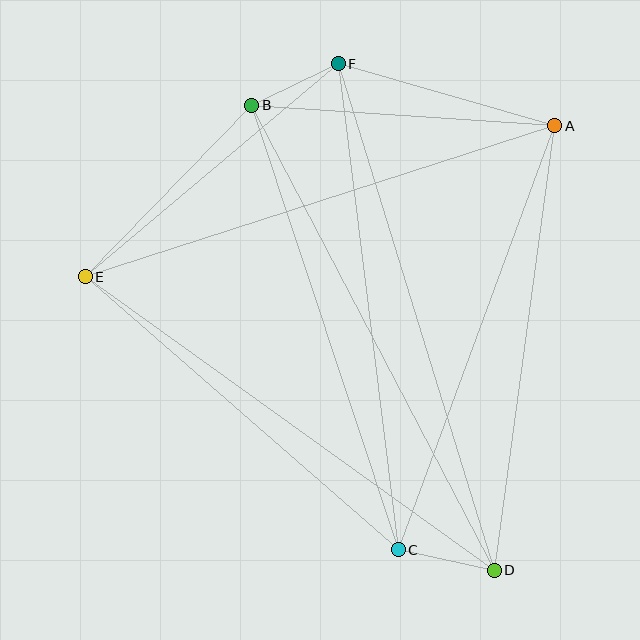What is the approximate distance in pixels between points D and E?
The distance between D and E is approximately 503 pixels.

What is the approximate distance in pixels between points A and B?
The distance between A and B is approximately 304 pixels.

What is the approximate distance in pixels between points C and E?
The distance between C and E is approximately 415 pixels.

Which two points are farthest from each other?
Points D and F are farthest from each other.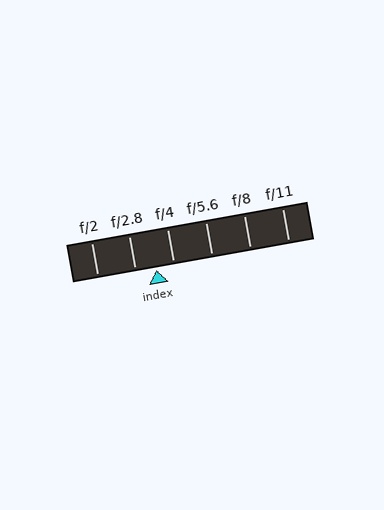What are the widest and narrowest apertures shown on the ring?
The widest aperture shown is f/2 and the narrowest is f/11.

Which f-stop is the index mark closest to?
The index mark is closest to f/4.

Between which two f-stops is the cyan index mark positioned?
The index mark is between f/2.8 and f/4.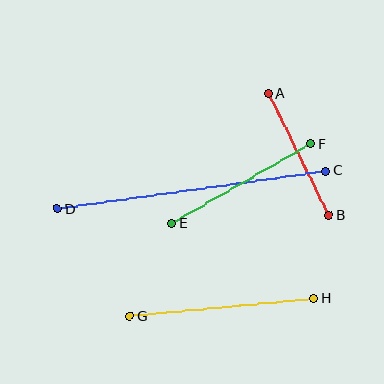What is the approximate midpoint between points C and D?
The midpoint is at approximately (192, 190) pixels.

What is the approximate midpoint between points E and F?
The midpoint is at approximately (241, 184) pixels.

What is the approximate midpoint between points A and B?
The midpoint is at approximately (299, 155) pixels.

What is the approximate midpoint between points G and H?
The midpoint is at approximately (222, 307) pixels.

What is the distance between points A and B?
The distance is approximately 136 pixels.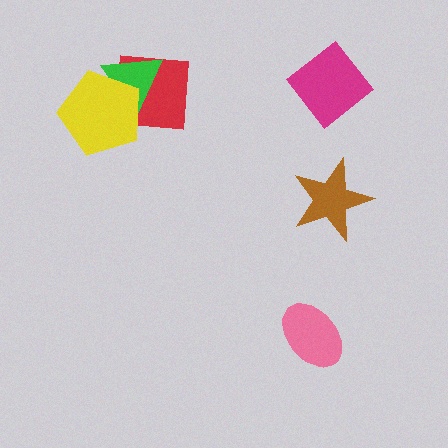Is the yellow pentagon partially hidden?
No, no other shape covers it.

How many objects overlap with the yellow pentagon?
2 objects overlap with the yellow pentagon.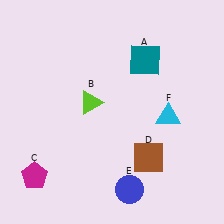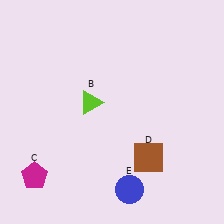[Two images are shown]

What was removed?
The teal square (A), the cyan triangle (F) were removed in Image 2.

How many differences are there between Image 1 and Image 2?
There are 2 differences between the two images.